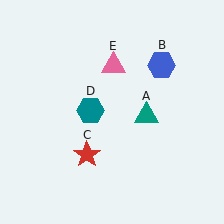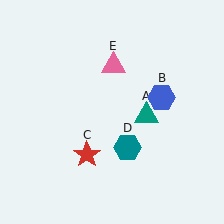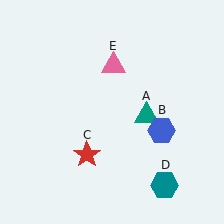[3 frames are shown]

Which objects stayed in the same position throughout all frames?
Teal triangle (object A) and red star (object C) and pink triangle (object E) remained stationary.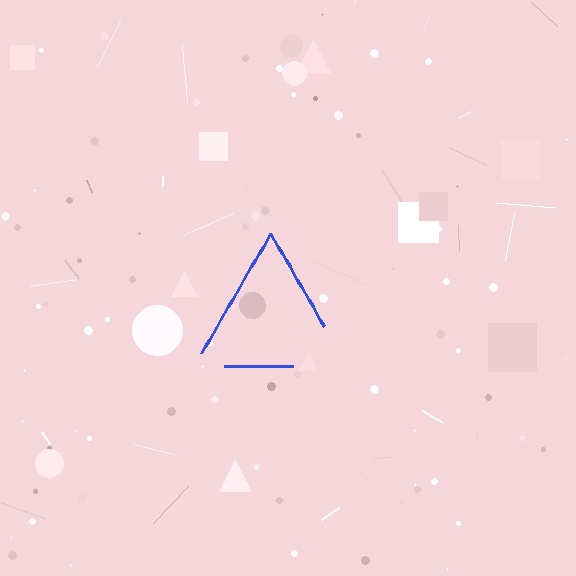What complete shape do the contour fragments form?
The contour fragments form a triangle.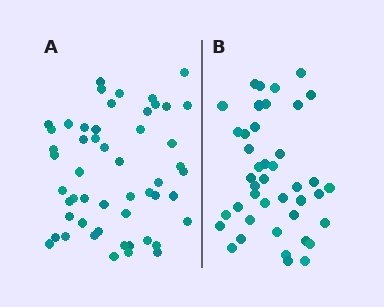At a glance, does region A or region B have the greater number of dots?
Region A (the left region) has more dots.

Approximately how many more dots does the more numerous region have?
Region A has roughly 10 or so more dots than region B.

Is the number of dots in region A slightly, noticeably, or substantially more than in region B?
Region A has only slightly more — the two regions are fairly close. The ratio is roughly 1.2 to 1.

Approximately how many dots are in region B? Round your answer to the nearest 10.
About 40 dots. (The exact count is 42, which rounds to 40.)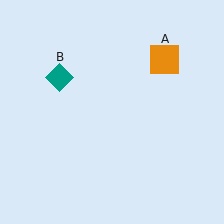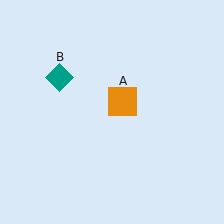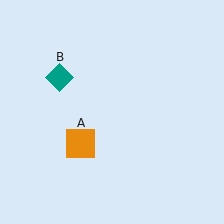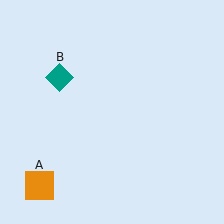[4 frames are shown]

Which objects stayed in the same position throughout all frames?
Teal diamond (object B) remained stationary.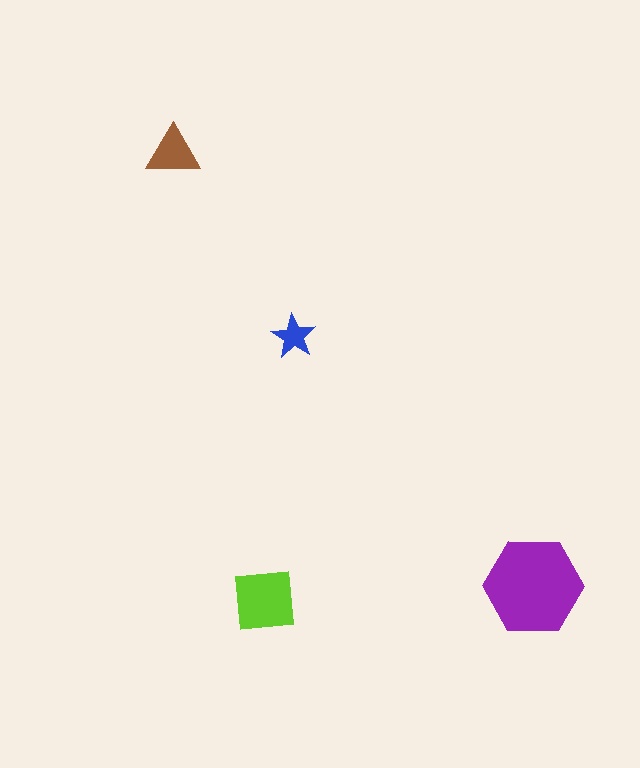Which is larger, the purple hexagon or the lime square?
The purple hexagon.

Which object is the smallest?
The blue star.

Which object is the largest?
The purple hexagon.